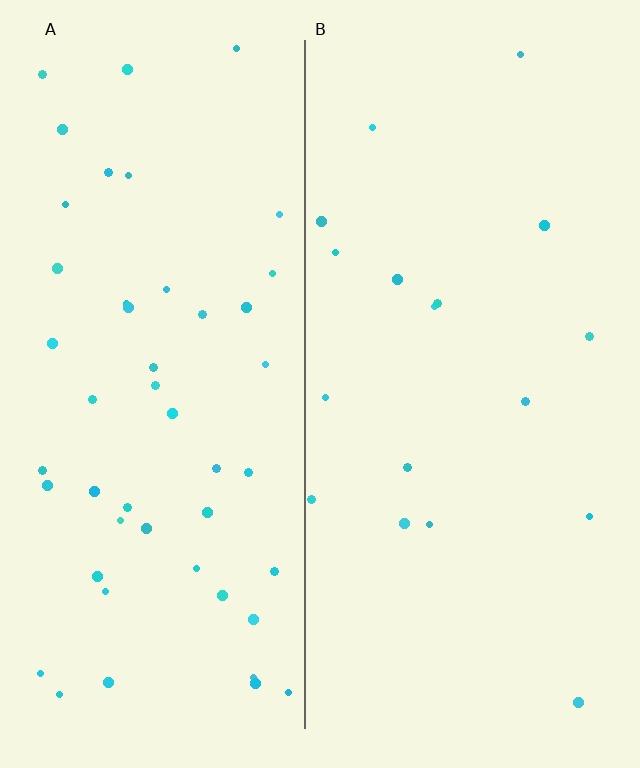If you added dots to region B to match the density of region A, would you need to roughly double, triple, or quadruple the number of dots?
Approximately triple.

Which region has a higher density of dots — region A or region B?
A (the left).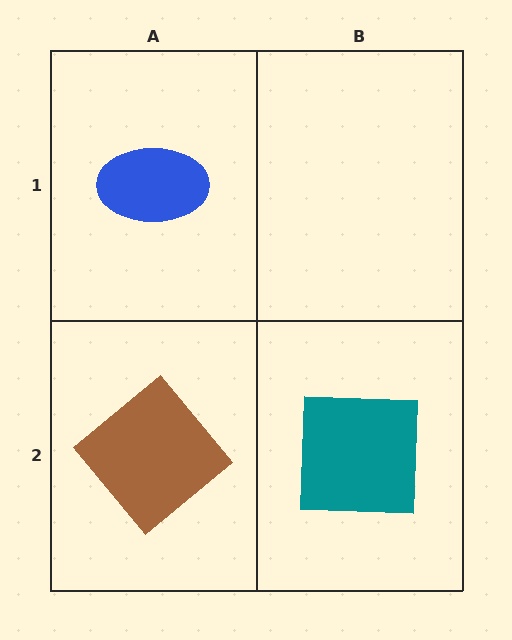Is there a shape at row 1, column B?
No, that cell is empty.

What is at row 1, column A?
A blue ellipse.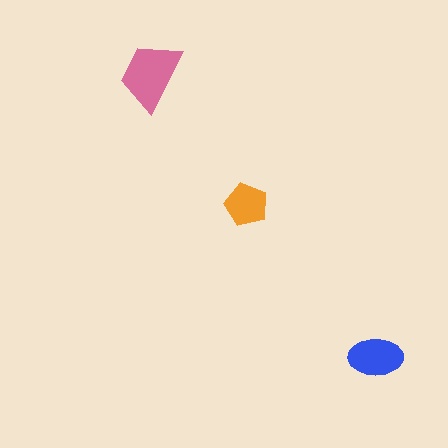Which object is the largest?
The pink trapezoid.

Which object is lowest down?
The blue ellipse is bottommost.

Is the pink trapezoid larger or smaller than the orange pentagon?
Larger.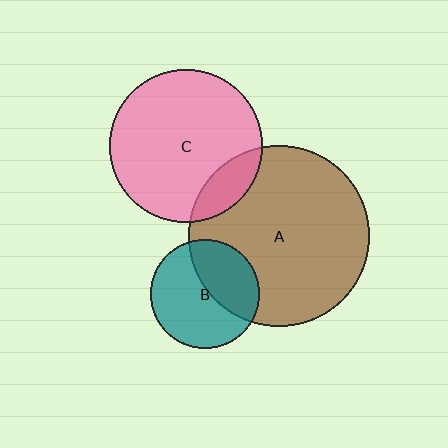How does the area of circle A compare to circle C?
Approximately 1.4 times.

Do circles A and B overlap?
Yes.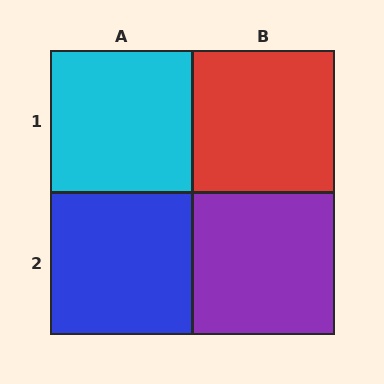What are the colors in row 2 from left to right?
Blue, purple.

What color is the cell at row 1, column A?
Cyan.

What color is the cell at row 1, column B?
Red.